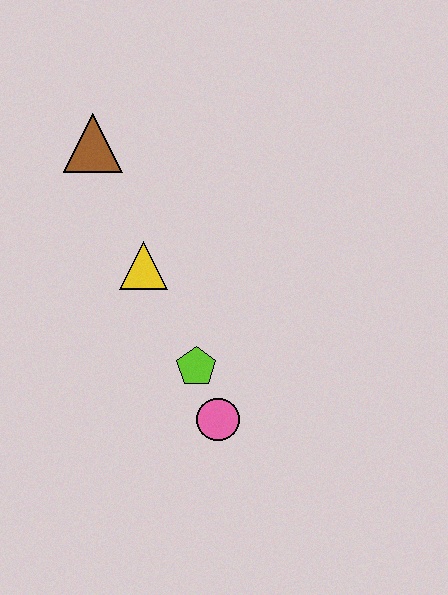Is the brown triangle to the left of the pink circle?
Yes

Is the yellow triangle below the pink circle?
No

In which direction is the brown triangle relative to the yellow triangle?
The brown triangle is above the yellow triangle.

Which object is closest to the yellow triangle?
The lime pentagon is closest to the yellow triangle.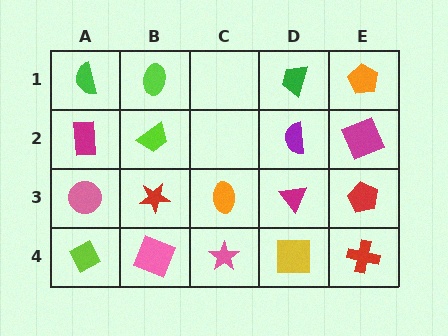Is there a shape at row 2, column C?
No, that cell is empty.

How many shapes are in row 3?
5 shapes.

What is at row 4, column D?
A yellow square.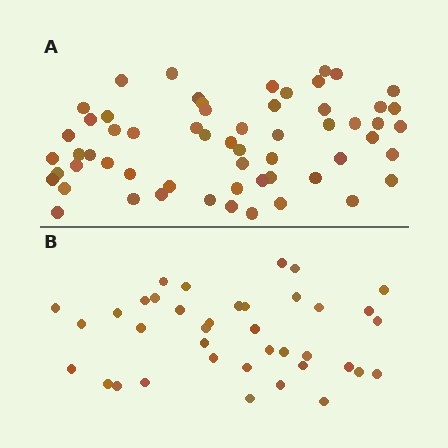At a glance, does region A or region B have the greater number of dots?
Region A (the top region) has more dots.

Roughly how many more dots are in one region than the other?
Region A has approximately 20 more dots than region B.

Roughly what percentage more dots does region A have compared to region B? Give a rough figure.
About 55% more.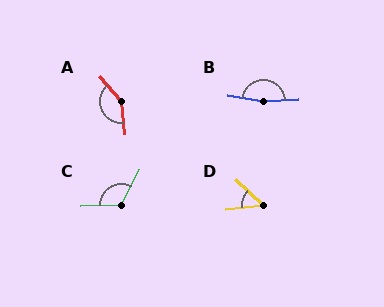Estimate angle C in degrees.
Approximately 119 degrees.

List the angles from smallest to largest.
D (49°), C (119°), A (146°), B (166°).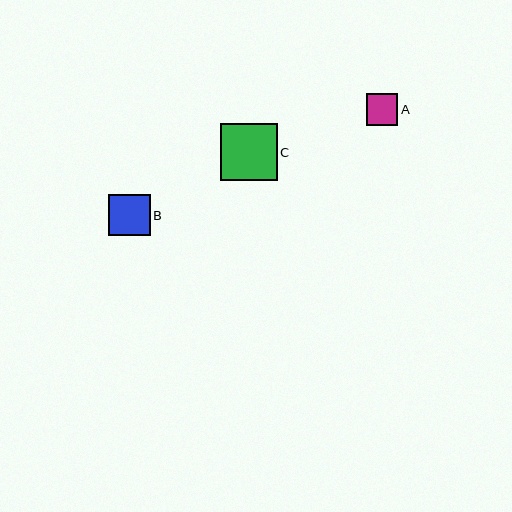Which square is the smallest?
Square A is the smallest with a size of approximately 32 pixels.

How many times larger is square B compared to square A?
Square B is approximately 1.3 times the size of square A.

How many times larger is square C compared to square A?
Square C is approximately 1.8 times the size of square A.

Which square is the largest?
Square C is the largest with a size of approximately 57 pixels.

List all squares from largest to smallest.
From largest to smallest: C, B, A.